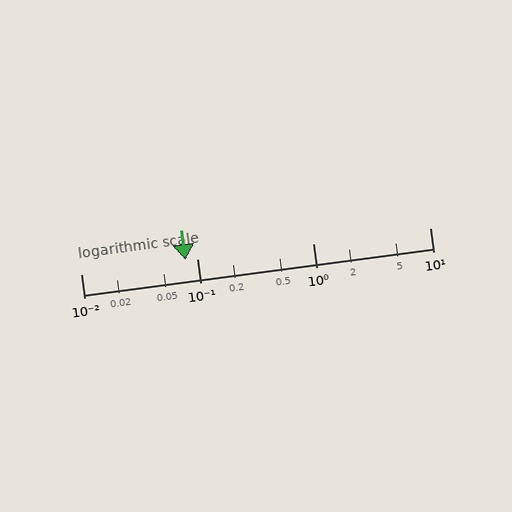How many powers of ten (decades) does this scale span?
The scale spans 3 decades, from 0.01 to 10.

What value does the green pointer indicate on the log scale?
The pointer indicates approximately 0.08.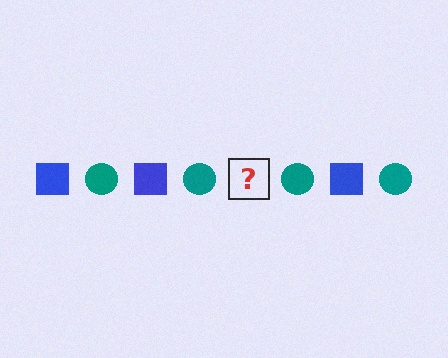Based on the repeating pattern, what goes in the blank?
The blank should be a blue square.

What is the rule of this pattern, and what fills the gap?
The rule is that the pattern alternates between blue square and teal circle. The gap should be filled with a blue square.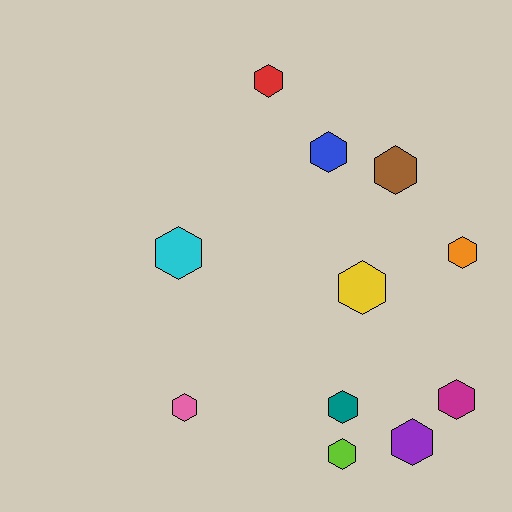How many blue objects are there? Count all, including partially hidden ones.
There is 1 blue object.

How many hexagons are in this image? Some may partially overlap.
There are 11 hexagons.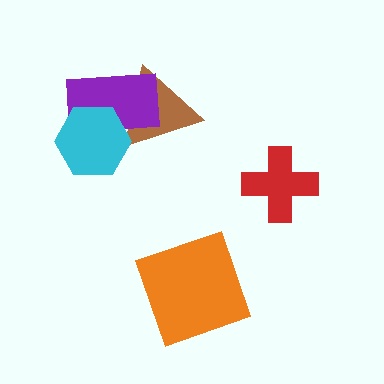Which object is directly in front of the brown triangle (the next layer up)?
The purple rectangle is directly in front of the brown triangle.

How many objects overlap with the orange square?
0 objects overlap with the orange square.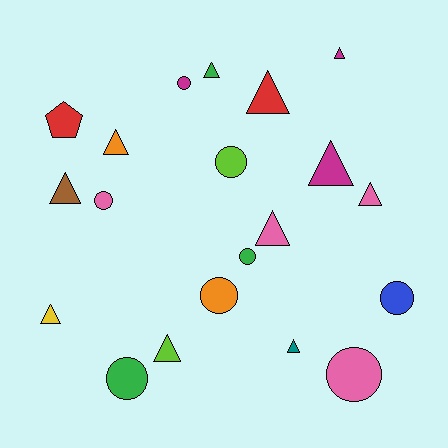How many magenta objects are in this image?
There are 3 magenta objects.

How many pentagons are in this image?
There is 1 pentagon.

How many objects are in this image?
There are 20 objects.